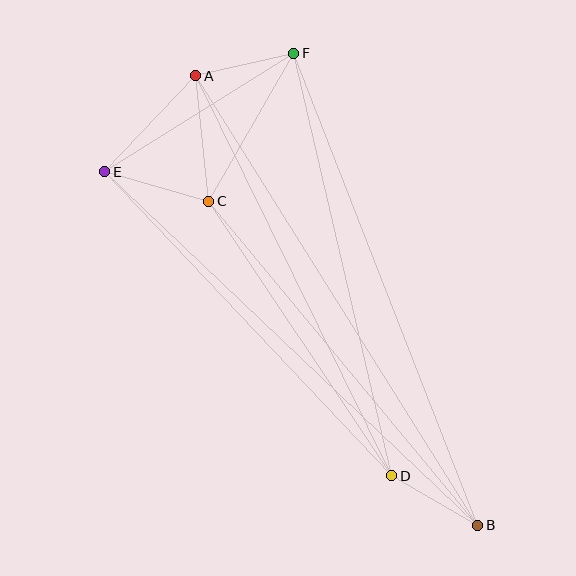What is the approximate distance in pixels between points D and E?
The distance between D and E is approximately 418 pixels.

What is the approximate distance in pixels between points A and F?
The distance between A and F is approximately 101 pixels.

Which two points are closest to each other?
Points B and D are closest to each other.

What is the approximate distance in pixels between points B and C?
The distance between B and C is approximately 422 pixels.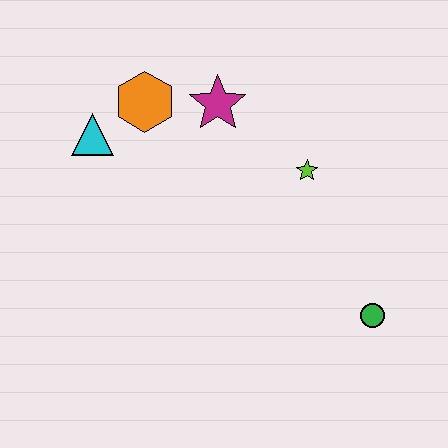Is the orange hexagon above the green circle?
Yes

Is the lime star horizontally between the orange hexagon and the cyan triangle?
No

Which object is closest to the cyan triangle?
The orange hexagon is closest to the cyan triangle.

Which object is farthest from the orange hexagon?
The green circle is farthest from the orange hexagon.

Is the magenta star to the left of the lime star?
Yes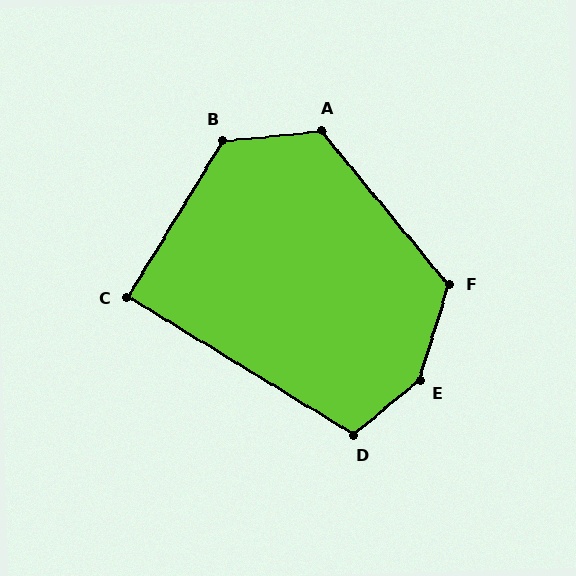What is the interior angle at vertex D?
Approximately 109 degrees (obtuse).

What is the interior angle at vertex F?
Approximately 124 degrees (obtuse).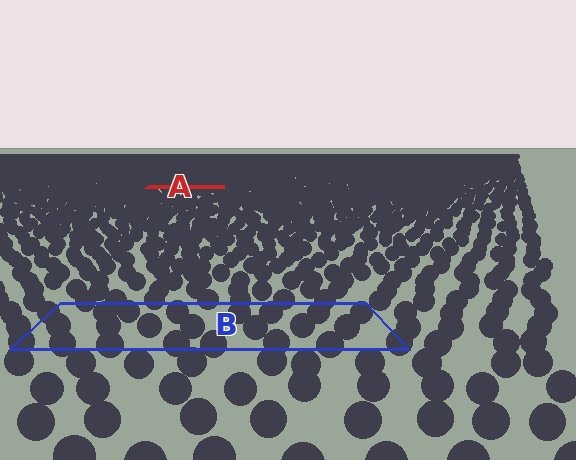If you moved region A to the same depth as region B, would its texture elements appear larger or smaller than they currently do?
They would appear larger. At a closer depth, the same texture elements are projected at a bigger on-screen size.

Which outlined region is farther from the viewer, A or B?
Region A is farther from the viewer — the texture elements inside it appear smaller and more densely packed.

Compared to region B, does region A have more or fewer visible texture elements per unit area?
Region A has more texture elements per unit area — they are packed more densely because it is farther away.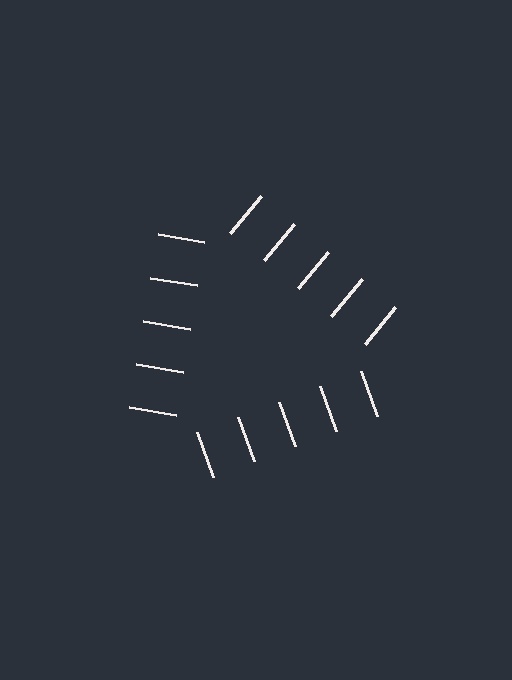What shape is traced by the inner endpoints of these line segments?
An illusory triangle — the line segments terminate on its edges but no continuous stroke is drawn.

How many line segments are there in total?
15 — 5 along each of the 3 edges.